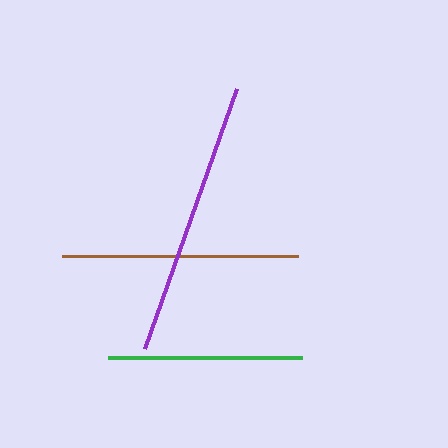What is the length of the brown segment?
The brown segment is approximately 236 pixels long.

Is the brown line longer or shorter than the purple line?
The purple line is longer than the brown line.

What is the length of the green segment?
The green segment is approximately 194 pixels long.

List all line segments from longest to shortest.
From longest to shortest: purple, brown, green.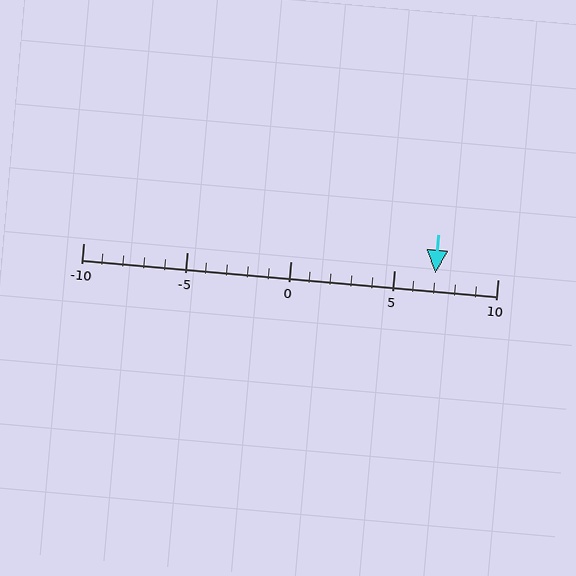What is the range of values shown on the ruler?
The ruler shows values from -10 to 10.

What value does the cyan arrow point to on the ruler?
The cyan arrow points to approximately 7.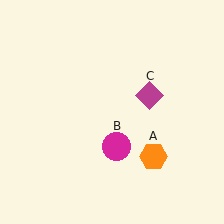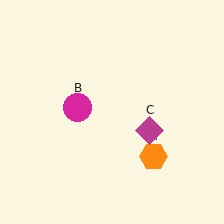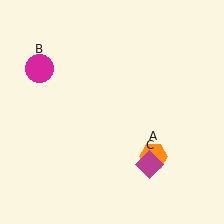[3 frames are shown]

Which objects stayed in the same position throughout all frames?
Orange hexagon (object A) remained stationary.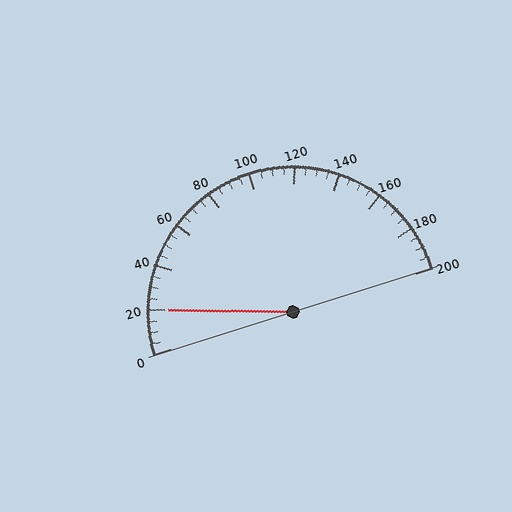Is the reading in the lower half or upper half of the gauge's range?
The reading is in the lower half of the range (0 to 200).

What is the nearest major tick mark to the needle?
The nearest major tick mark is 20.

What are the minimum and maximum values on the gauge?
The gauge ranges from 0 to 200.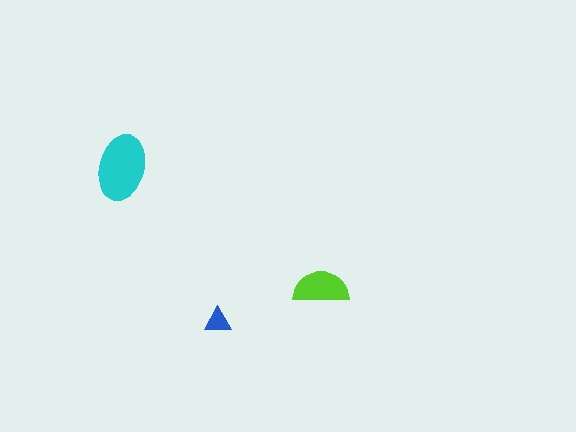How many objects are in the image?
There are 3 objects in the image.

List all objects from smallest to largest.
The blue triangle, the lime semicircle, the cyan ellipse.